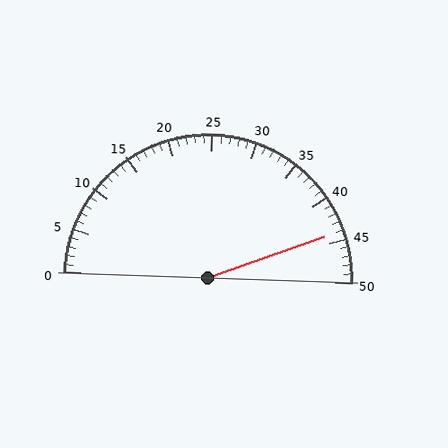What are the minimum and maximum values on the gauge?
The gauge ranges from 0 to 50.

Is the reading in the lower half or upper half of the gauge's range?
The reading is in the upper half of the range (0 to 50).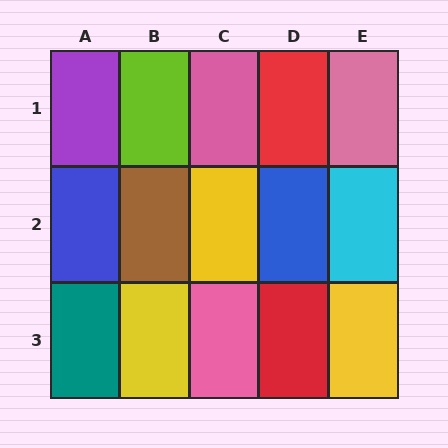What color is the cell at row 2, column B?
Brown.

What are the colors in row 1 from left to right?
Purple, lime, pink, red, pink.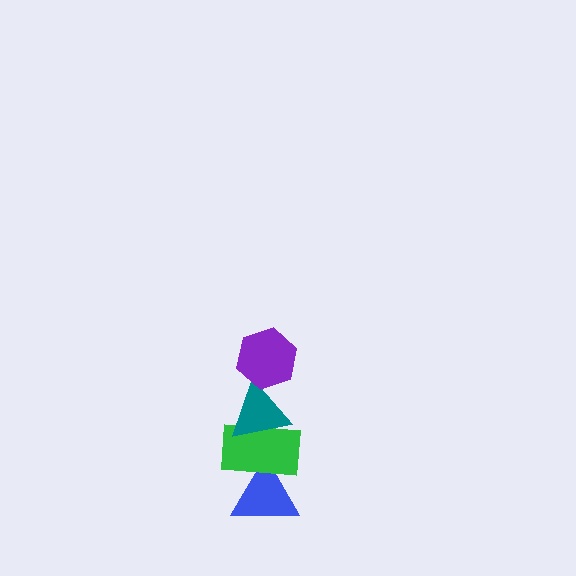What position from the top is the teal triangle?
The teal triangle is 2nd from the top.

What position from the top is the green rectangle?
The green rectangle is 3rd from the top.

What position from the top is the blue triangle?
The blue triangle is 4th from the top.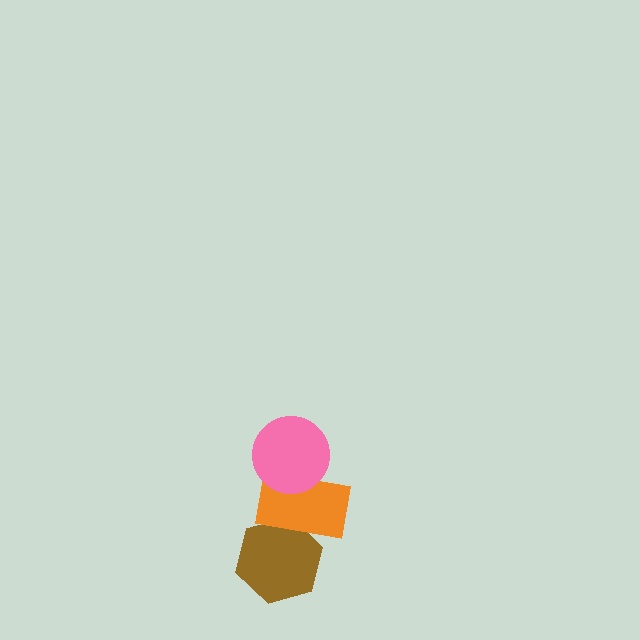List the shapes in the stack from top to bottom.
From top to bottom: the pink circle, the orange rectangle, the brown hexagon.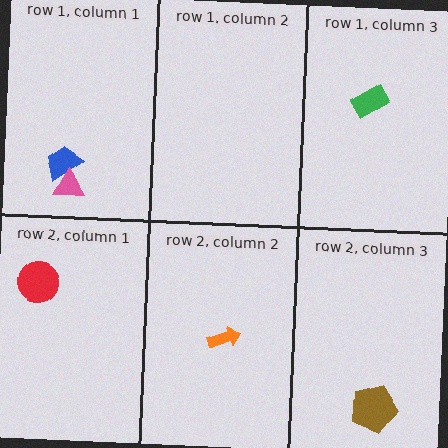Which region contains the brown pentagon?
The row 2, column 3 region.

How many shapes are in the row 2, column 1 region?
1.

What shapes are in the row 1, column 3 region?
The green rectangle.